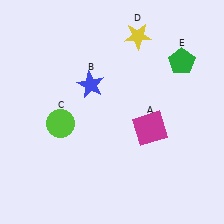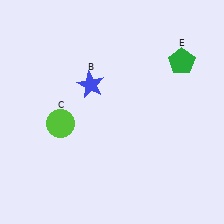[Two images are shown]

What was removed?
The yellow star (D), the magenta square (A) were removed in Image 2.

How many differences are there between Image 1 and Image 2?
There are 2 differences between the two images.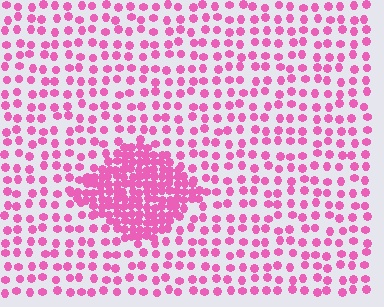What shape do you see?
I see a diamond.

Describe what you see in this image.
The image contains small pink elements arranged at two different densities. A diamond-shaped region is visible where the elements are more densely packed than the surrounding area.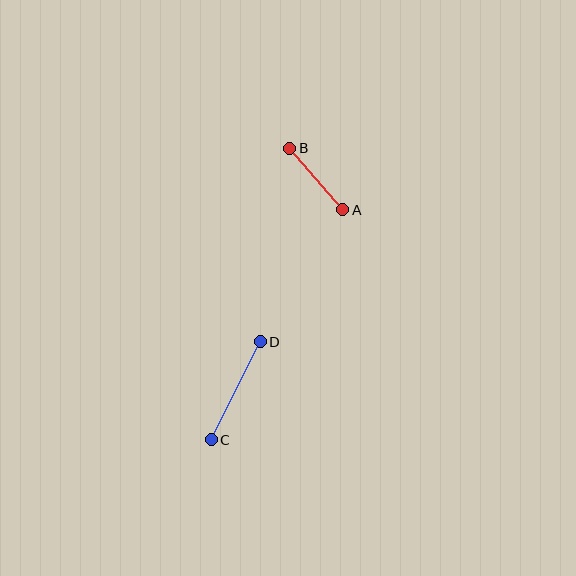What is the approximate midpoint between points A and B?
The midpoint is at approximately (316, 179) pixels.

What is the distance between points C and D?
The distance is approximately 109 pixels.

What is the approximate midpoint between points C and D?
The midpoint is at approximately (236, 391) pixels.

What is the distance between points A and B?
The distance is approximately 81 pixels.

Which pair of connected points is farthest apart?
Points C and D are farthest apart.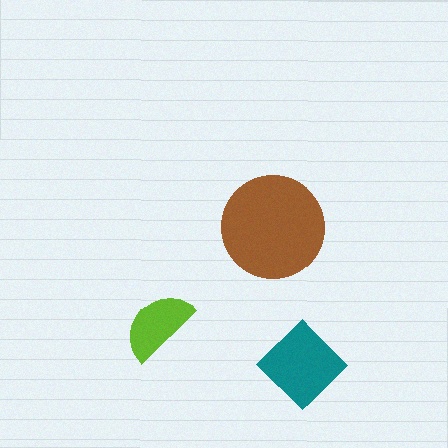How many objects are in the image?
There are 3 objects in the image.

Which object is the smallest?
The lime semicircle.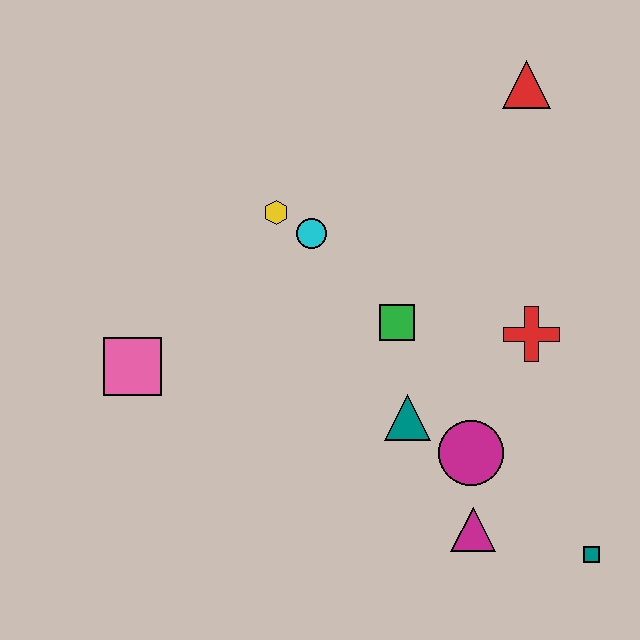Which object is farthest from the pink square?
The teal square is farthest from the pink square.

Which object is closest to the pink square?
The yellow hexagon is closest to the pink square.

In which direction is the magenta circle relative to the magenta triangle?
The magenta circle is above the magenta triangle.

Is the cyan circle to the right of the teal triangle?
No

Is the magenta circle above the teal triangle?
No